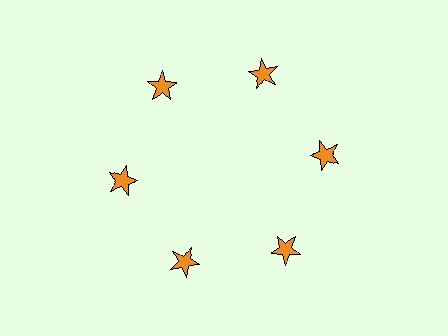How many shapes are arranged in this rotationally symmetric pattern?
There are 6 shapes, arranged in 6 groups of 1.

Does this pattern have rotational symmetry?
Yes, this pattern has 6-fold rotational symmetry. It looks the same after rotating 60 degrees around the center.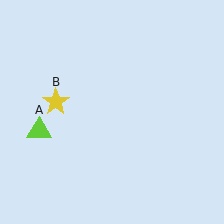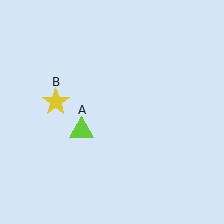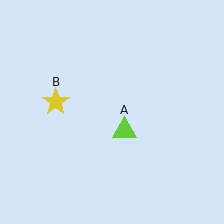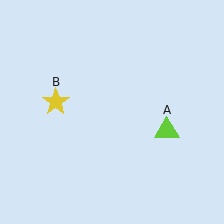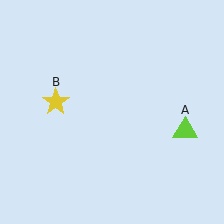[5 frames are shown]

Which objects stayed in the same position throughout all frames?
Yellow star (object B) remained stationary.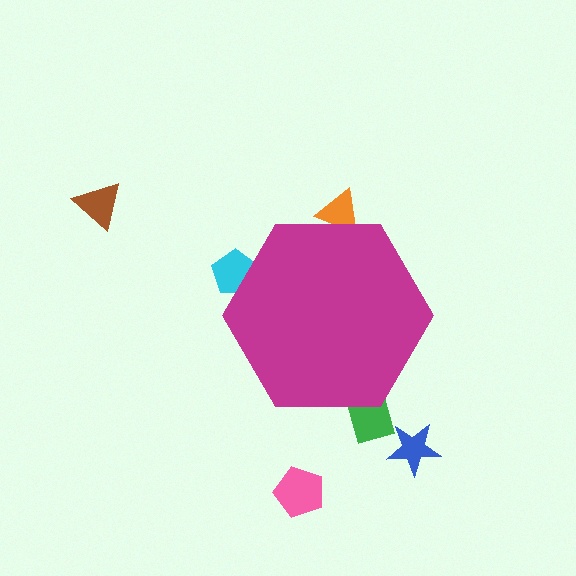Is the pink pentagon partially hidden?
No, the pink pentagon is fully visible.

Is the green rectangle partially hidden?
Yes, the green rectangle is partially hidden behind the magenta hexagon.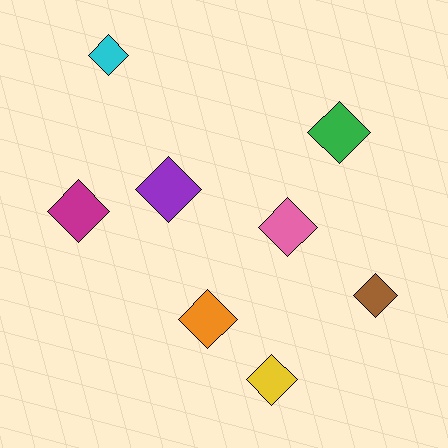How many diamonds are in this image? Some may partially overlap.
There are 8 diamonds.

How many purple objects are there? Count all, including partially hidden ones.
There is 1 purple object.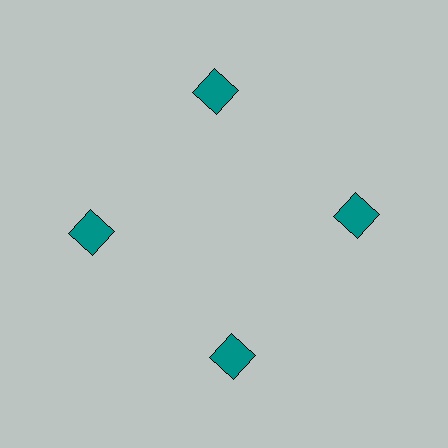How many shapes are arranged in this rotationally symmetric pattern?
There are 4 shapes, arranged in 4 groups of 1.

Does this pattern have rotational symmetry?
Yes, this pattern has 4-fold rotational symmetry. It looks the same after rotating 90 degrees around the center.